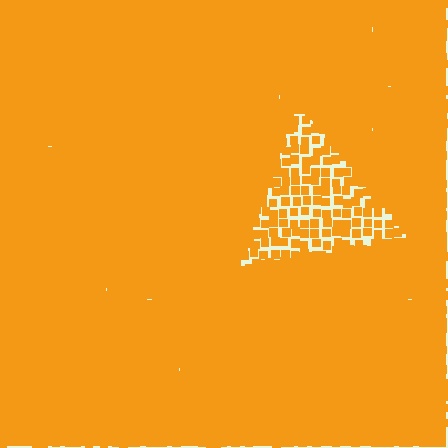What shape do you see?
I see a triangle.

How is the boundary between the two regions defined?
The boundary is defined by a change in element density (approximately 2.4x ratio). All elements are the same color, size, and shape.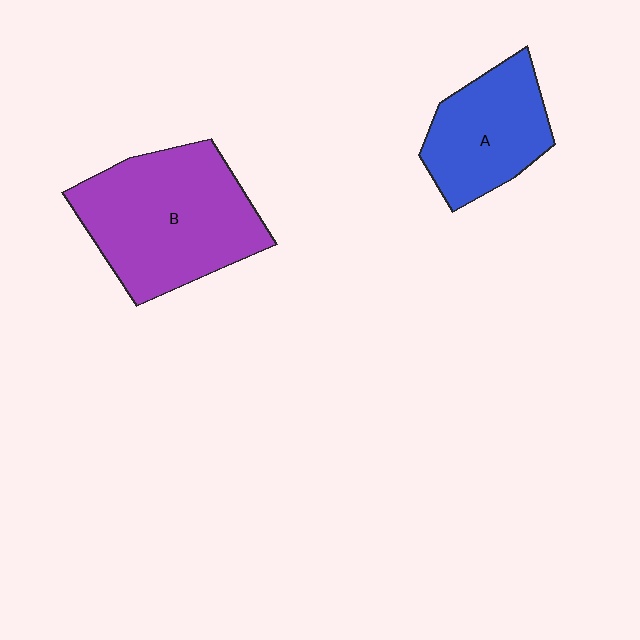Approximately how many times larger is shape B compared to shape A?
Approximately 1.6 times.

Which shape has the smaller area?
Shape A (blue).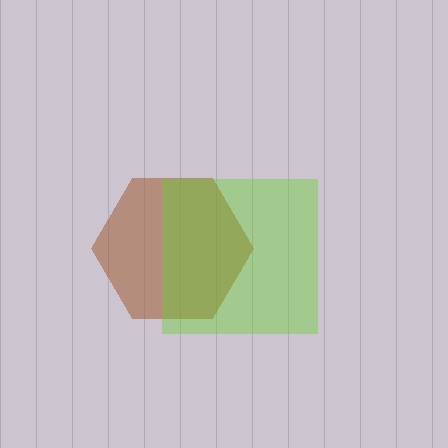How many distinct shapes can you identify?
There are 2 distinct shapes: a brown hexagon, a lime square.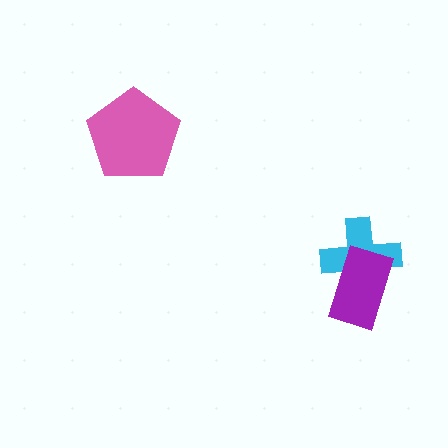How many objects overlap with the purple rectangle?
1 object overlaps with the purple rectangle.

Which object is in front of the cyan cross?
The purple rectangle is in front of the cyan cross.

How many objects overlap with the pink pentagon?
0 objects overlap with the pink pentagon.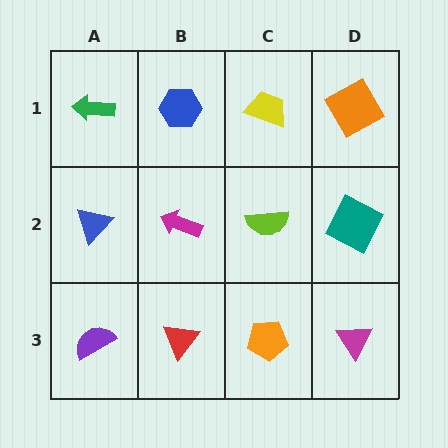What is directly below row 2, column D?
A magenta triangle.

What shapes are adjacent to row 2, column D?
An orange square (row 1, column D), a magenta triangle (row 3, column D), a lime semicircle (row 2, column C).